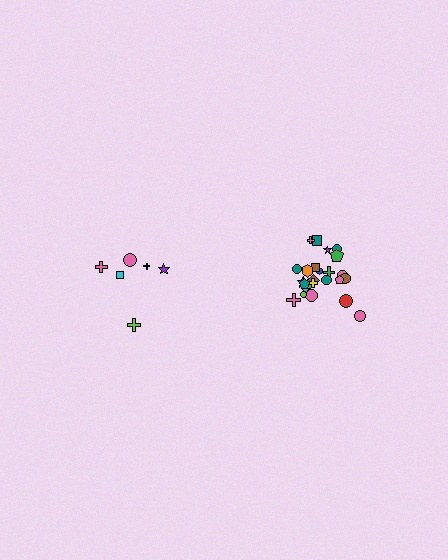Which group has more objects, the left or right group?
The right group.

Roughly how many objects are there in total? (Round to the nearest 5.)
Roughly 30 objects in total.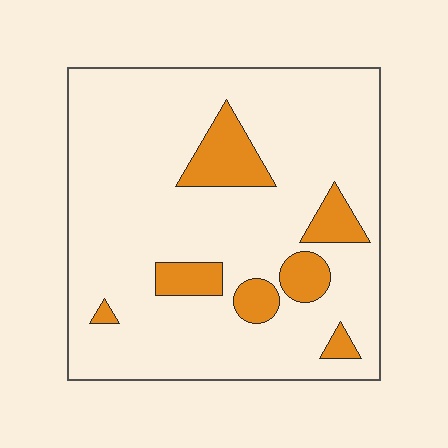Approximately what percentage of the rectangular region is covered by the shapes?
Approximately 15%.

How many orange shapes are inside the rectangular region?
7.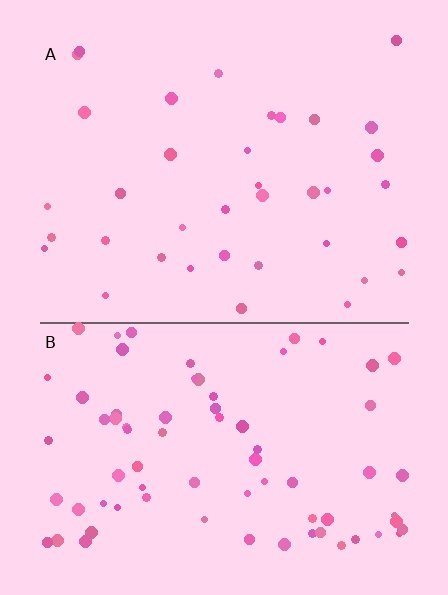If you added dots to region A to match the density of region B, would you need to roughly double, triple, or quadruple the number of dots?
Approximately double.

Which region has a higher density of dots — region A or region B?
B (the bottom).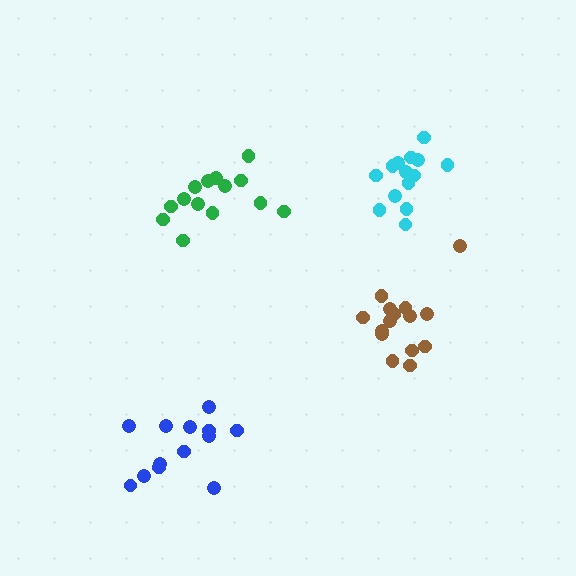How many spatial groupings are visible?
There are 4 spatial groupings.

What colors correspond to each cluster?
The clusters are colored: green, brown, cyan, blue.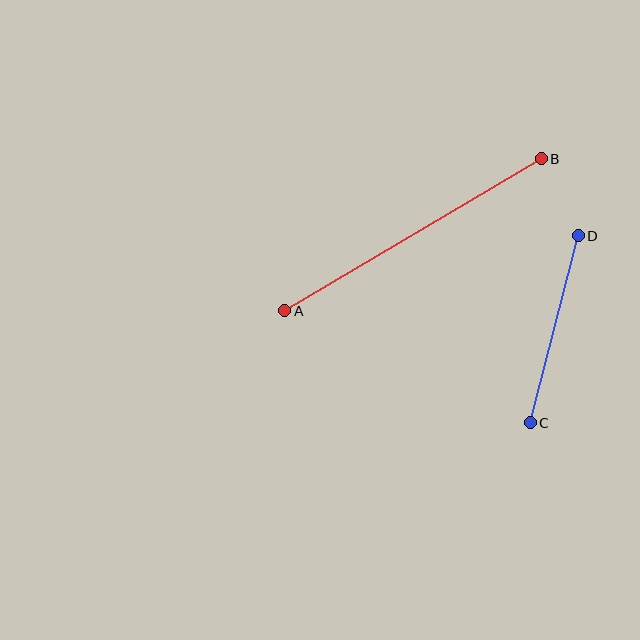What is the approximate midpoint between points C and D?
The midpoint is at approximately (554, 329) pixels.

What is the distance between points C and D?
The distance is approximately 193 pixels.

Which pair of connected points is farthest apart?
Points A and B are farthest apart.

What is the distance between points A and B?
The distance is approximately 298 pixels.